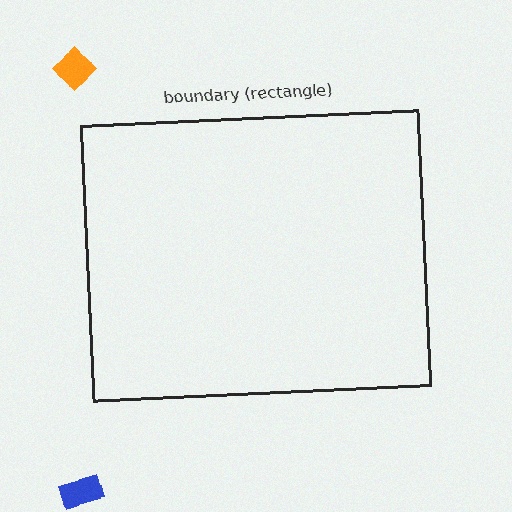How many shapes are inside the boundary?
0 inside, 2 outside.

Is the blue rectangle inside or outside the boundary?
Outside.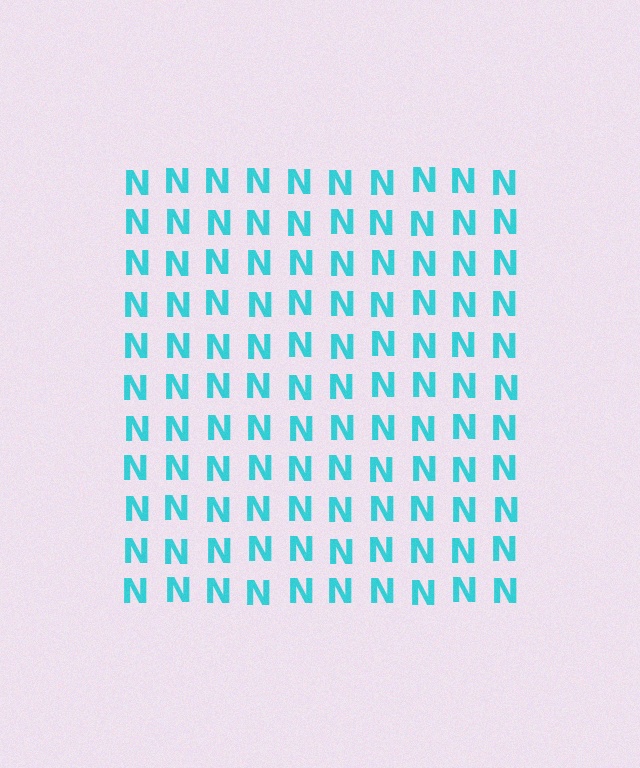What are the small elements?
The small elements are letter N's.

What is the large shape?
The large shape is a square.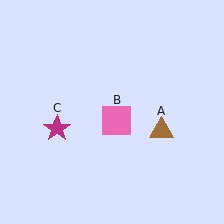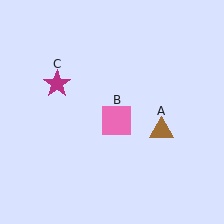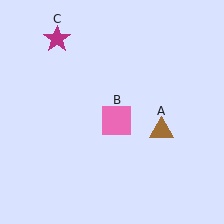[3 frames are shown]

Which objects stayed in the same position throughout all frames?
Brown triangle (object A) and pink square (object B) remained stationary.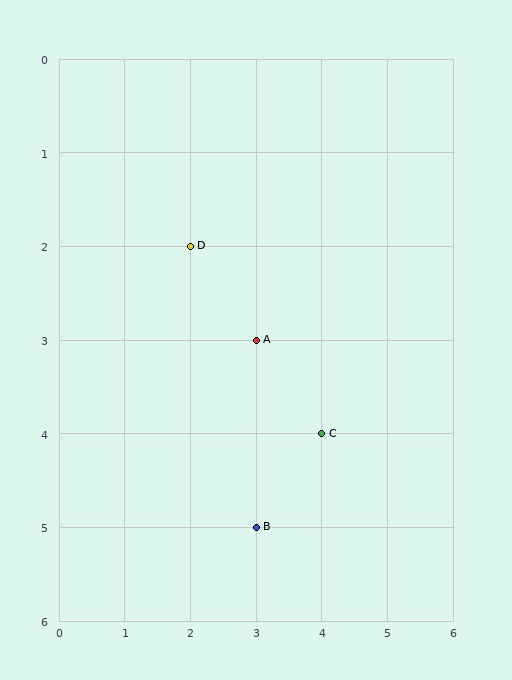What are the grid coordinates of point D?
Point D is at grid coordinates (2, 2).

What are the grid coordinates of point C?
Point C is at grid coordinates (4, 4).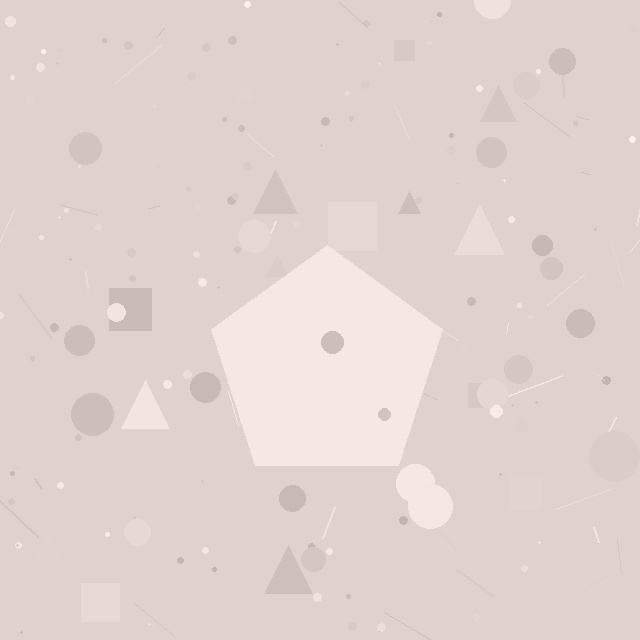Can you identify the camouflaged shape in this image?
The camouflaged shape is a pentagon.